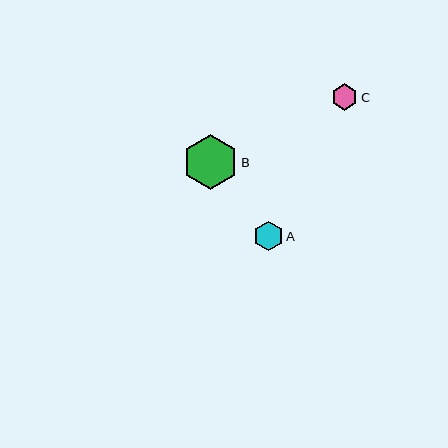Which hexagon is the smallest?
Hexagon C is the smallest with a size of approximately 26 pixels.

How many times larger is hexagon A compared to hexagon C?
Hexagon A is approximately 1.1 times the size of hexagon C.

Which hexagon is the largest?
Hexagon B is the largest with a size of approximately 55 pixels.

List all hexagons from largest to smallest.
From largest to smallest: B, A, C.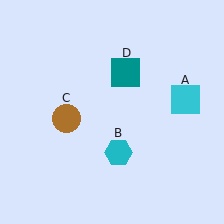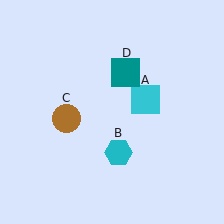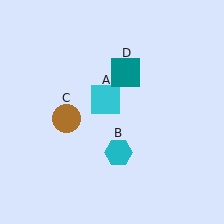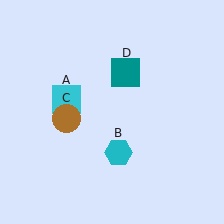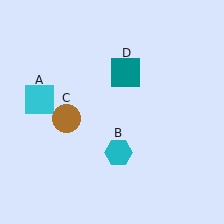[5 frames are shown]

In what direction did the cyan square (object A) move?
The cyan square (object A) moved left.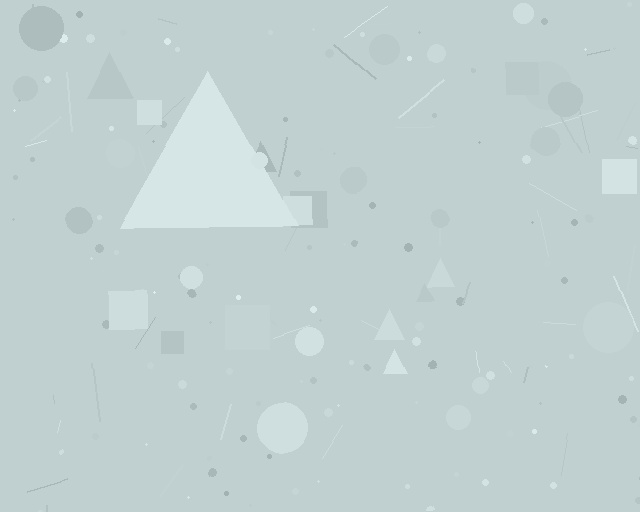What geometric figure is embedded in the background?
A triangle is embedded in the background.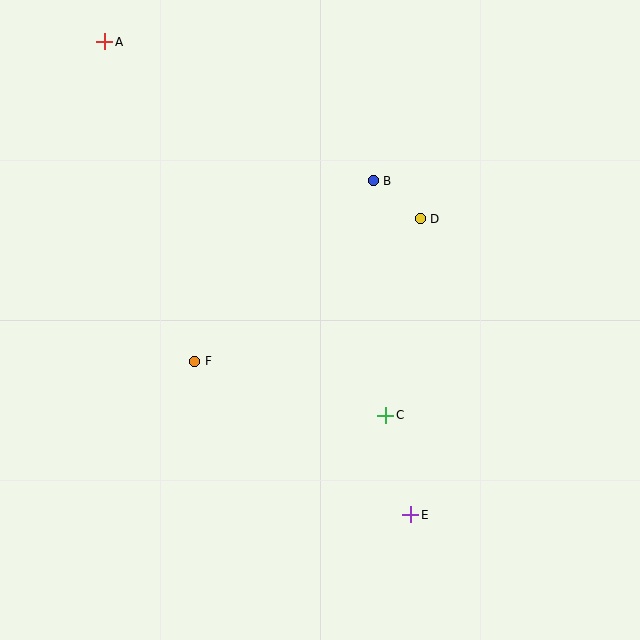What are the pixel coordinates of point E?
Point E is at (411, 515).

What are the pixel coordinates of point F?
Point F is at (195, 361).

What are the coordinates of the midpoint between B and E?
The midpoint between B and E is at (392, 348).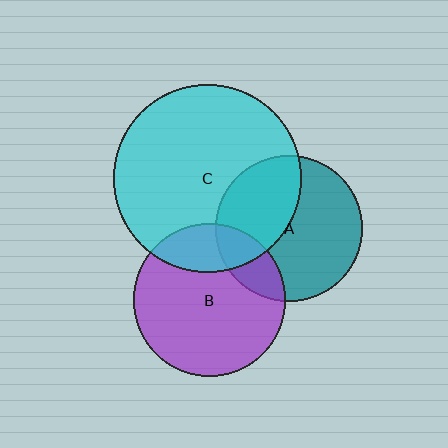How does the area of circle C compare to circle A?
Approximately 1.6 times.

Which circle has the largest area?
Circle C (cyan).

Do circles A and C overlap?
Yes.